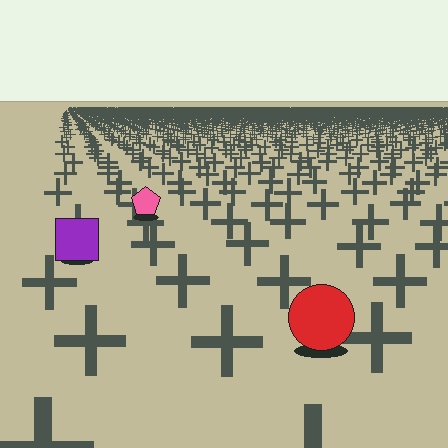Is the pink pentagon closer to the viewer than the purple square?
No. The purple square is closer — you can tell from the texture gradient: the ground texture is coarser near it.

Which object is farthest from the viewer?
The pink pentagon is farthest from the viewer. It appears smaller and the ground texture around it is denser.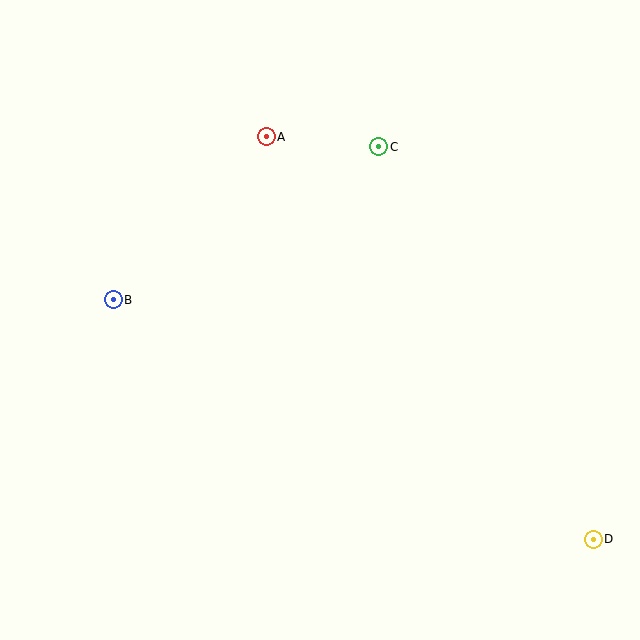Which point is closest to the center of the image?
Point C at (379, 147) is closest to the center.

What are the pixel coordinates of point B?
Point B is at (113, 300).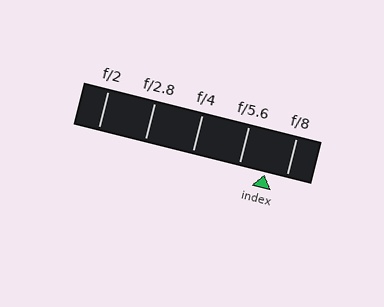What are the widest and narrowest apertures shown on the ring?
The widest aperture shown is f/2 and the narrowest is f/8.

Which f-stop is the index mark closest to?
The index mark is closest to f/8.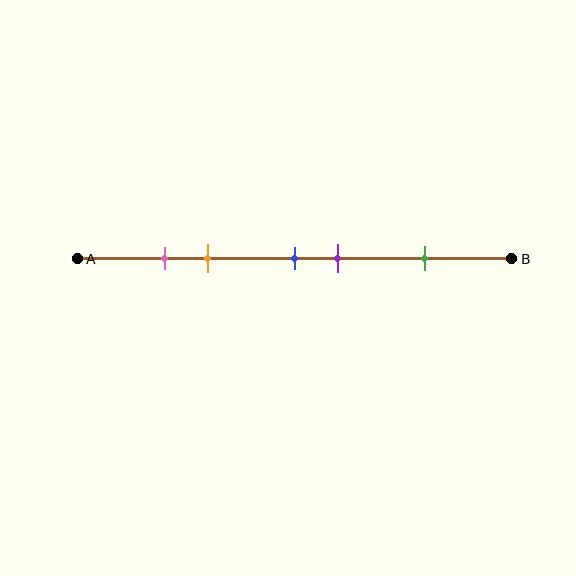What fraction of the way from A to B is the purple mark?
The purple mark is approximately 60% (0.6) of the way from A to B.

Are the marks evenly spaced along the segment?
No, the marks are not evenly spaced.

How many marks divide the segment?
There are 5 marks dividing the segment.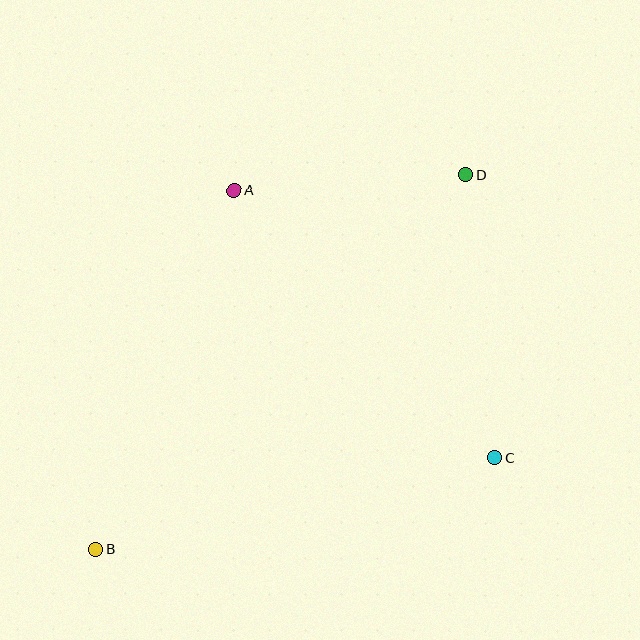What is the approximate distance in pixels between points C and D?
The distance between C and D is approximately 285 pixels.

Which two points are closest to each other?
Points A and D are closest to each other.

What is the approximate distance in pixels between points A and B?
The distance between A and B is approximately 385 pixels.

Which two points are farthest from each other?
Points B and D are farthest from each other.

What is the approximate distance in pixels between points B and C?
The distance between B and C is approximately 410 pixels.